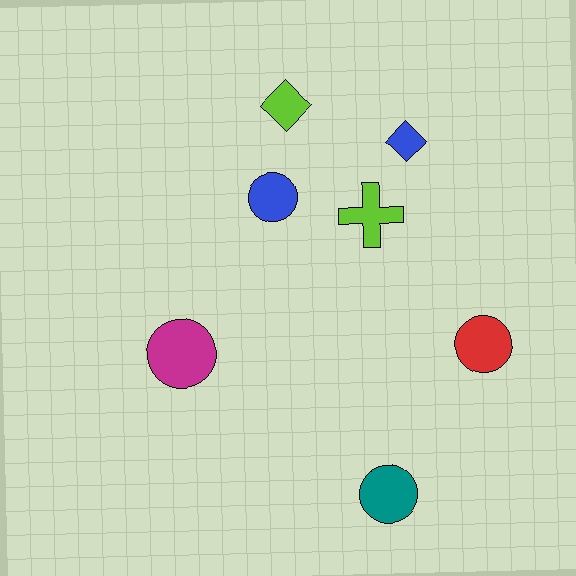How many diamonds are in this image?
There are 2 diamonds.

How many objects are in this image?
There are 7 objects.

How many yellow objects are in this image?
There are no yellow objects.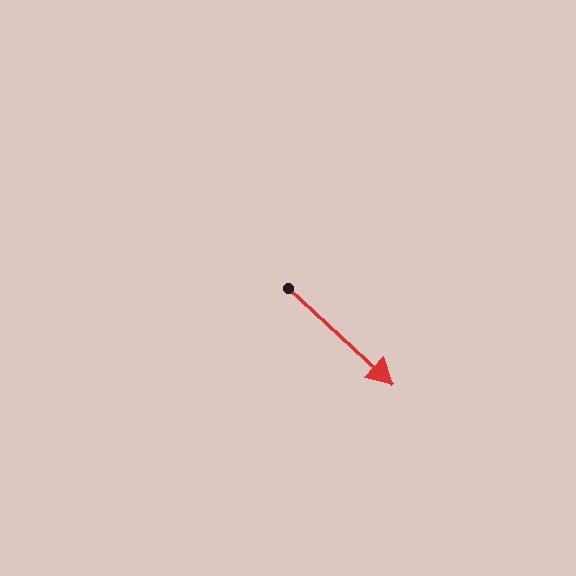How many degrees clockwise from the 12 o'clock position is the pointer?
Approximately 133 degrees.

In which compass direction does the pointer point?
Southeast.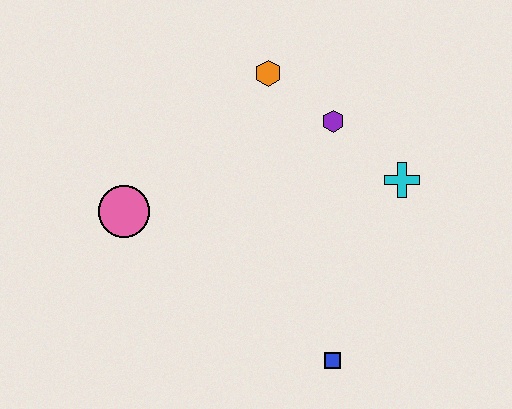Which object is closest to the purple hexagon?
The orange hexagon is closest to the purple hexagon.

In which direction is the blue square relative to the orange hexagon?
The blue square is below the orange hexagon.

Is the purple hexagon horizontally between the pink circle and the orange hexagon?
No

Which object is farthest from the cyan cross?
The pink circle is farthest from the cyan cross.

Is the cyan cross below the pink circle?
No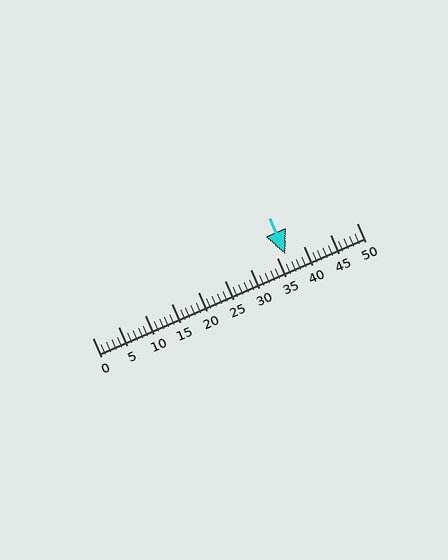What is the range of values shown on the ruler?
The ruler shows values from 0 to 50.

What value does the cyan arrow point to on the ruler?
The cyan arrow points to approximately 37.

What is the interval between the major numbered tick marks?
The major tick marks are spaced 5 units apart.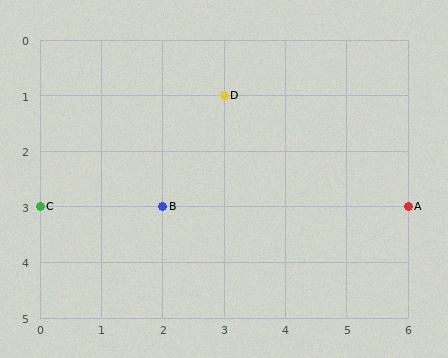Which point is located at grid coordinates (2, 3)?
Point B is at (2, 3).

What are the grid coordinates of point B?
Point B is at grid coordinates (2, 3).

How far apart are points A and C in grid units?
Points A and C are 6 columns apart.